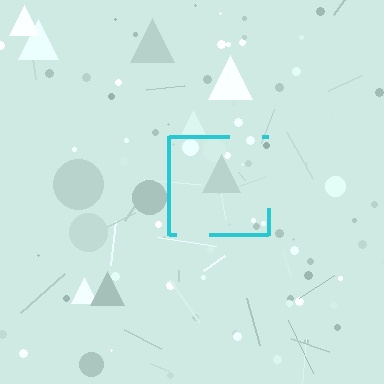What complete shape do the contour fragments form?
The contour fragments form a square.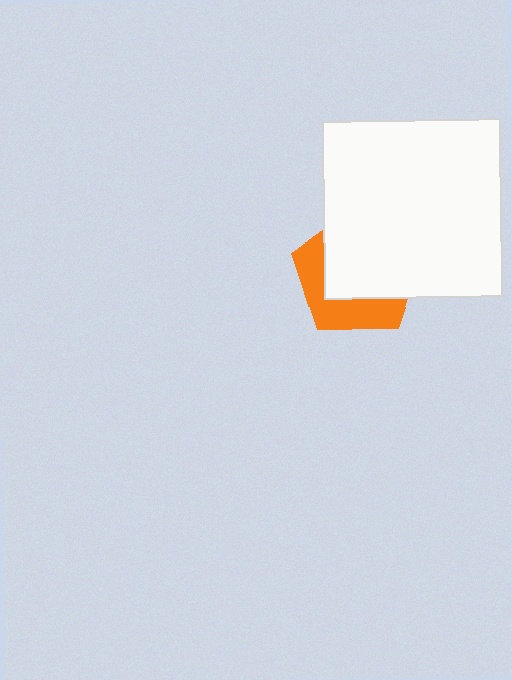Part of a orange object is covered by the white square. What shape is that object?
It is a pentagon.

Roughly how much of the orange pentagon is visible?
A small part of it is visible (roughly 38%).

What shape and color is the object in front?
The object in front is a white square.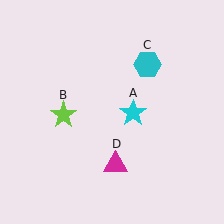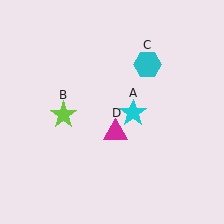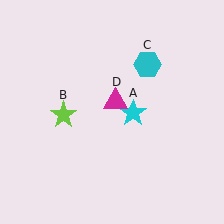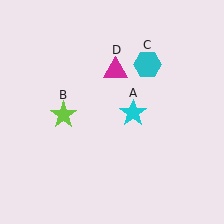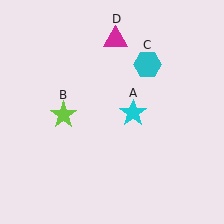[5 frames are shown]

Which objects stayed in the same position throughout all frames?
Cyan star (object A) and lime star (object B) and cyan hexagon (object C) remained stationary.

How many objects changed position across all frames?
1 object changed position: magenta triangle (object D).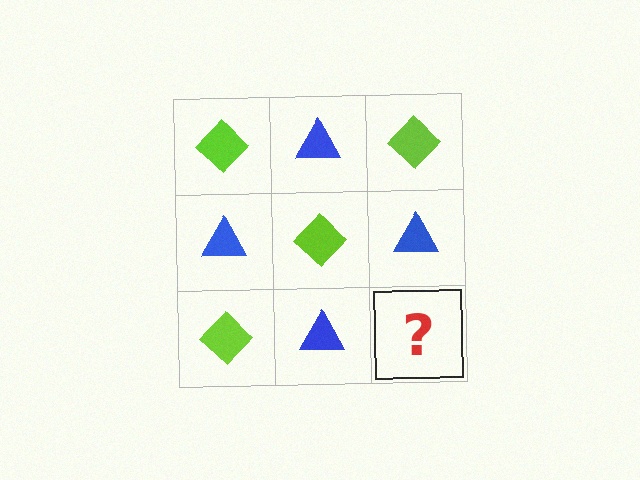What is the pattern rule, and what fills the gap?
The rule is that it alternates lime diamond and blue triangle in a checkerboard pattern. The gap should be filled with a lime diamond.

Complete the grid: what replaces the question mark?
The question mark should be replaced with a lime diamond.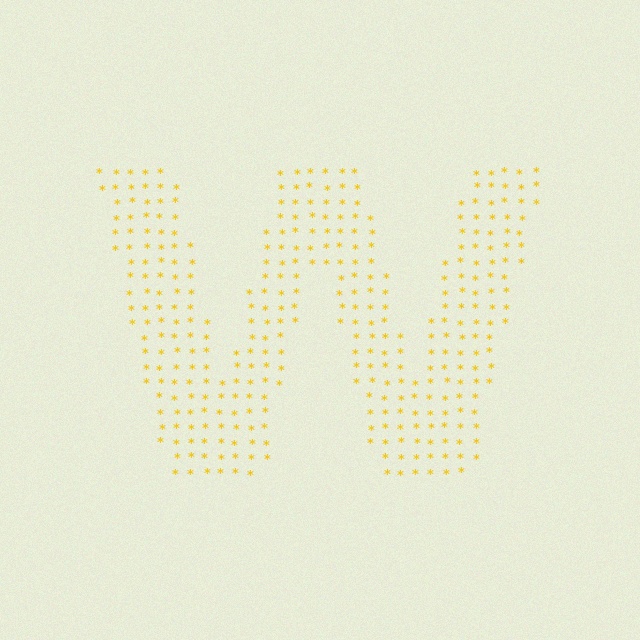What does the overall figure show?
The overall figure shows the letter W.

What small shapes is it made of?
It is made of small asterisks.